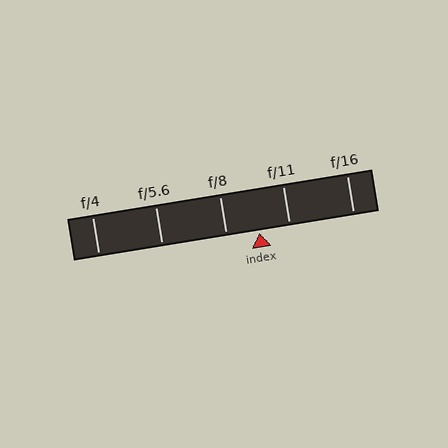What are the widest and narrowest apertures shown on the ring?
The widest aperture shown is f/4 and the narrowest is f/16.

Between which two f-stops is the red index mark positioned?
The index mark is between f/8 and f/11.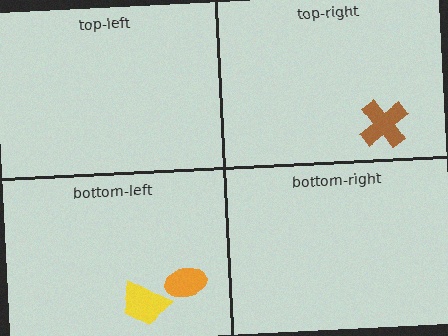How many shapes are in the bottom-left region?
2.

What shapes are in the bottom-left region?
The orange ellipse, the yellow trapezoid.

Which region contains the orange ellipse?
The bottom-left region.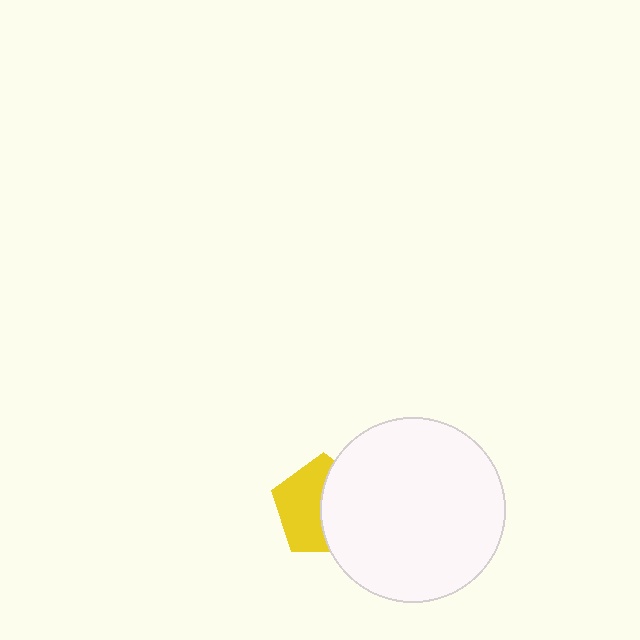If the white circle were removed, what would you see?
You would see the complete yellow pentagon.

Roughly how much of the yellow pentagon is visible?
About half of it is visible (roughly 52%).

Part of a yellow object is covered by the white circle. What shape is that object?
It is a pentagon.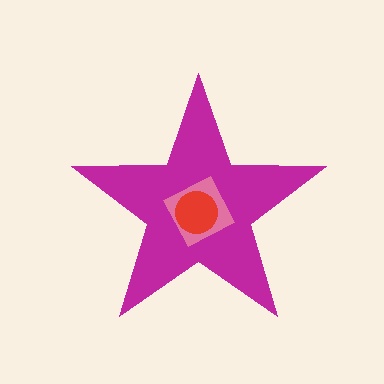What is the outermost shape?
The magenta star.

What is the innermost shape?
The red circle.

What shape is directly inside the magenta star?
The pink diamond.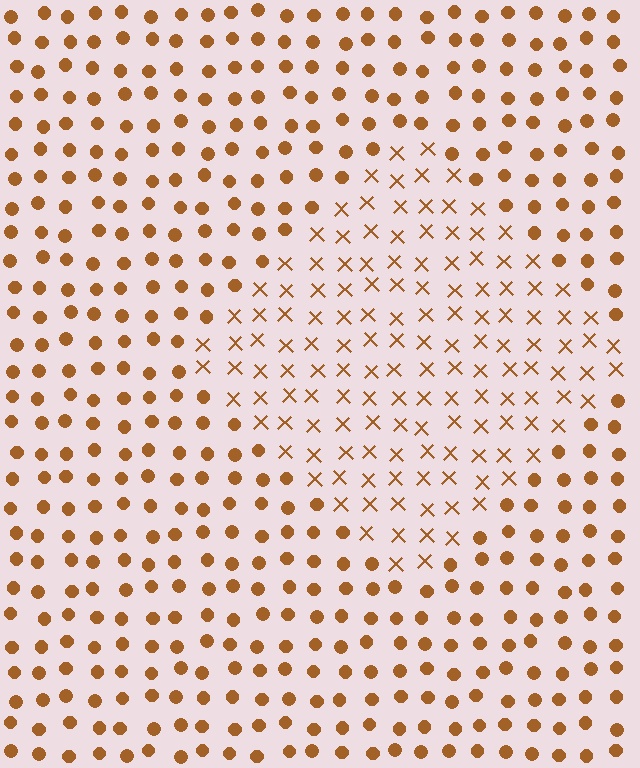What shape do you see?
I see a diamond.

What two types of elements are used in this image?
The image uses X marks inside the diamond region and circles outside it.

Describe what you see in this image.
The image is filled with small brown elements arranged in a uniform grid. A diamond-shaped region contains X marks, while the surrounding area contains circles. The boundary is defined purely by the change in element shape.